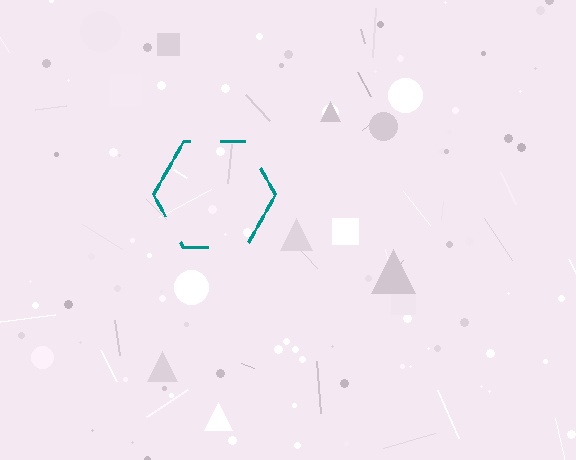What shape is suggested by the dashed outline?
The dashed outline suggests a hexagon.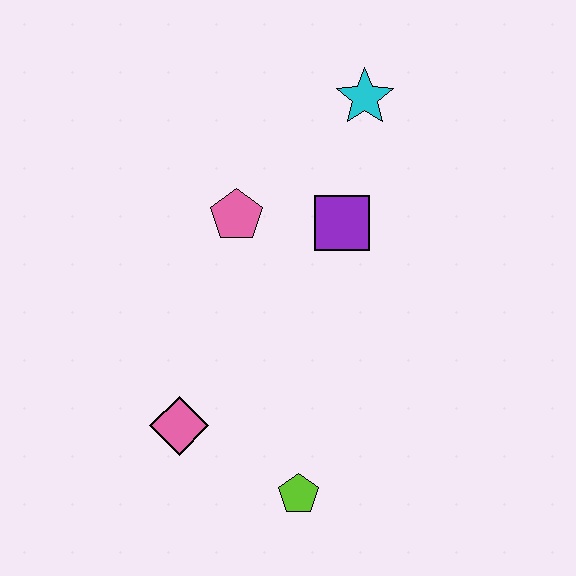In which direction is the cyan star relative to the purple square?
The cyan star is above the purple square.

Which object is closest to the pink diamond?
The lime pentagon is closest to the pink diamond.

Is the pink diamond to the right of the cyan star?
No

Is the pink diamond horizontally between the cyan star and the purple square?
No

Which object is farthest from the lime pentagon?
The cyan star is farthest from the lime pentagon.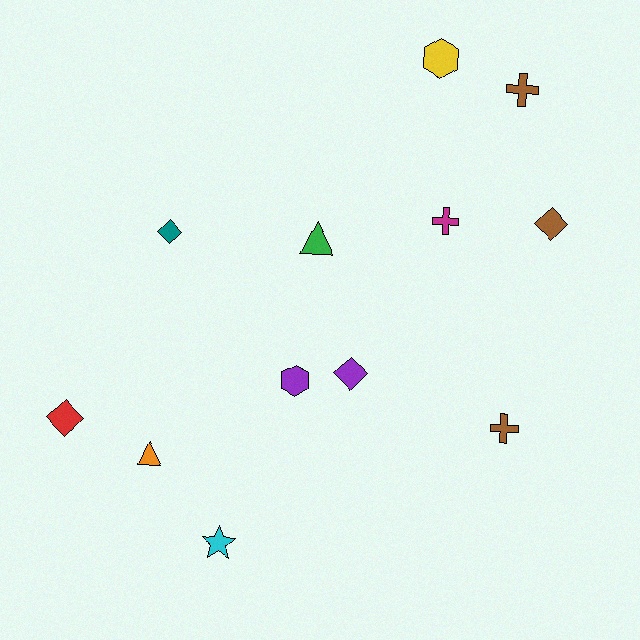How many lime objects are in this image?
There are no lime objects.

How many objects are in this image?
There are 12 objects.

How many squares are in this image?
There are no squares.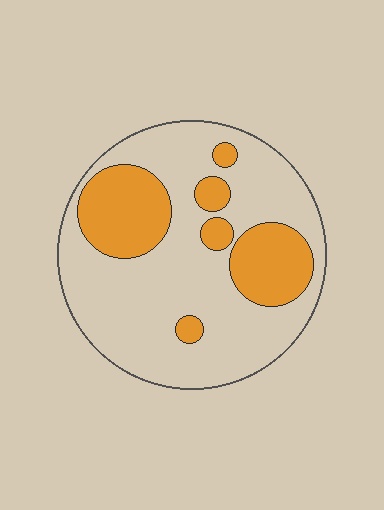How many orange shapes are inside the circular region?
6.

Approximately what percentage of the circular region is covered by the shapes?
Approximately 30%.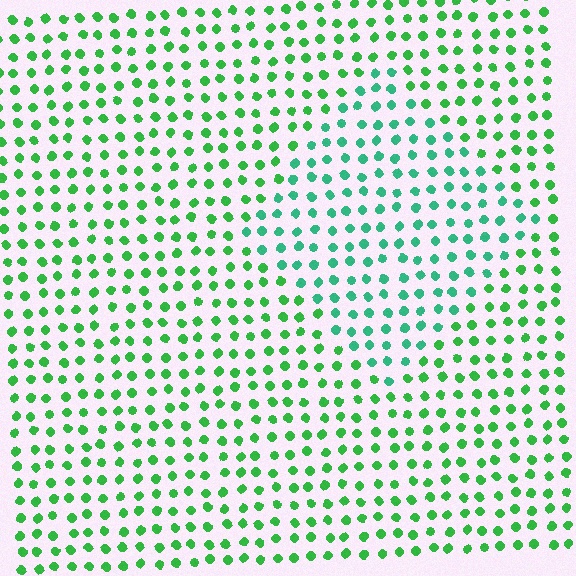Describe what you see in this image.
The image is filled with small green elements in a uniform arrangement. A diamond-shaped region is visible where the elements are tinted to a slightly different hue, forming a subtle color boundary.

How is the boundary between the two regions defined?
The boundary is defined purely by a slight shift in hue (about 29 degrees). Spacing, size, and orientation are identical on both sides.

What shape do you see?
I see a diamond.